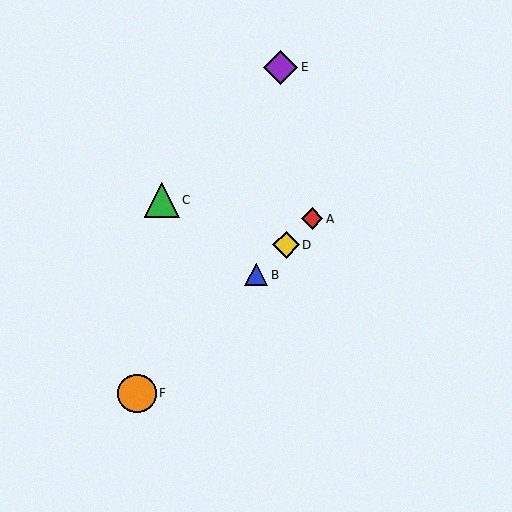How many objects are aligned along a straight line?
4 objects (A, B, D, F) are aligned along a straight line.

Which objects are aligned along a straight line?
Objects A, B, D, F are aligned along a straight line.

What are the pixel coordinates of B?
Object B is at (256, 275).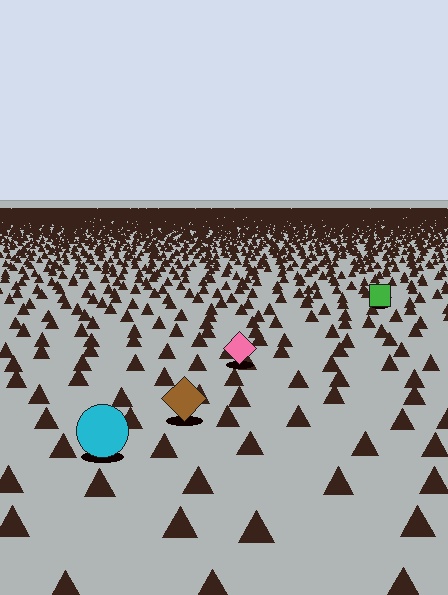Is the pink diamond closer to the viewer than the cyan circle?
No. The cyan circle is closer — you can tell from the texture gradient: the ground texture is coarser near it.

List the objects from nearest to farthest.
From nearest to farthest: the cyan circle, the brown diamond, the pink diamond, the green square.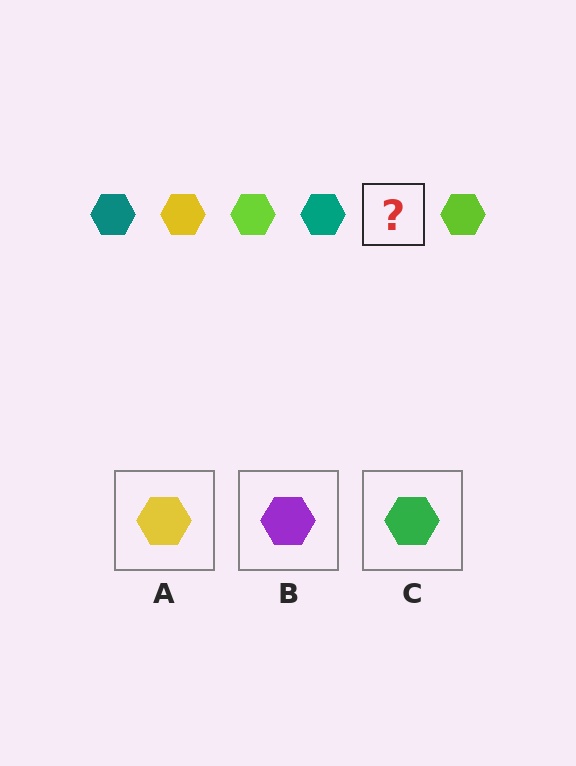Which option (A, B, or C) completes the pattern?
A.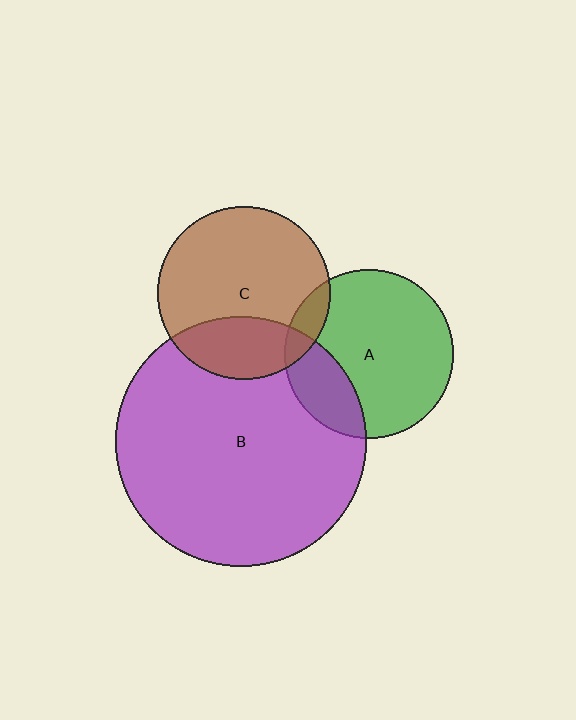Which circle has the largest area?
Circle B (purple).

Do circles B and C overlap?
Yes.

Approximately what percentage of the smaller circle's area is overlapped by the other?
Approximately 25%.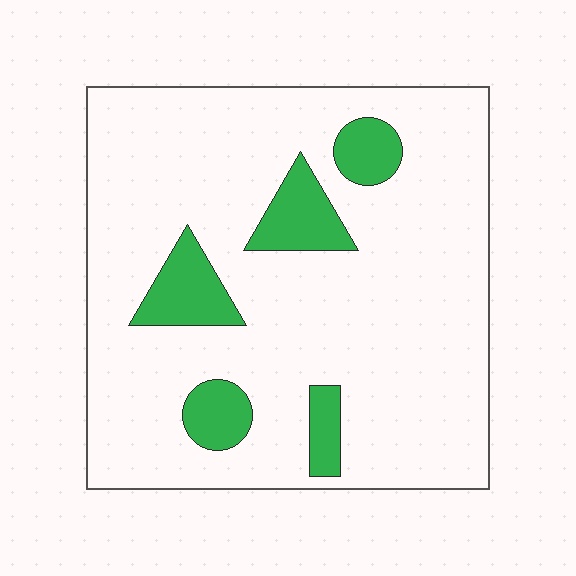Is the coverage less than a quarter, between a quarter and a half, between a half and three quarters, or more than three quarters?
Less than a quarter.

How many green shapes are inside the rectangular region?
5.